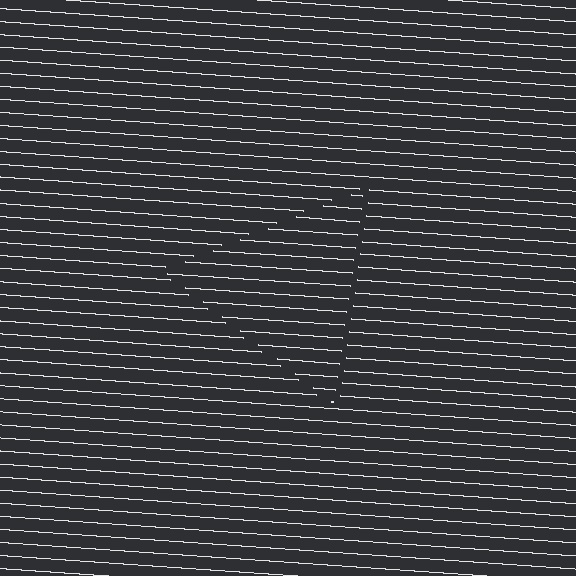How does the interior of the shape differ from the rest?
The interior of the shape contains the same grating, shifted by half a period — the contour is defined by the phase discontinuity where line-ends from the inner and outer gratings abut.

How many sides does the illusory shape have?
3 sides — the line-ends trace a triangle.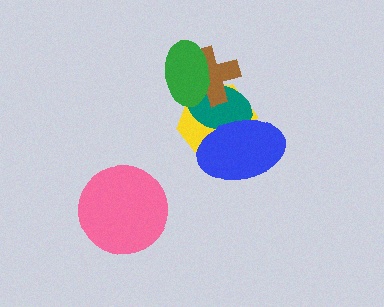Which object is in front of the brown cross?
The green ellipse is in front of the brown cross.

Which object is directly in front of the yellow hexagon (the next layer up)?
The teal ellipse is directly in front of the yellow hexagon.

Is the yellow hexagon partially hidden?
Yes, it is partially covered by another shape.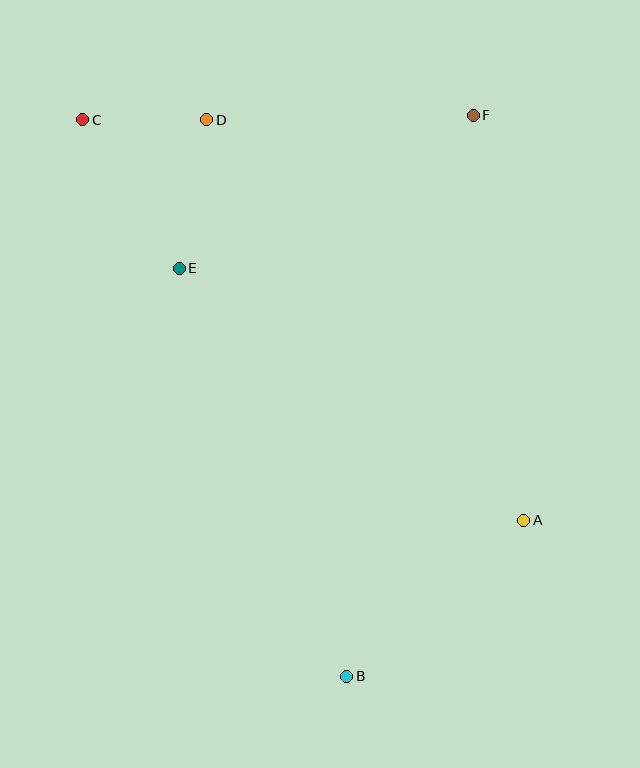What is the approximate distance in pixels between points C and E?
The distance between C and E is approximately 177 pixels.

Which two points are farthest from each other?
Points B and C are farthest from each other.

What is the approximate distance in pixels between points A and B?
The distance between A and B is approximately 235 pixels.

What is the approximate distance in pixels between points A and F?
The distance between A and F is approximately 408 pixels.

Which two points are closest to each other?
Points C and D are closest to each other.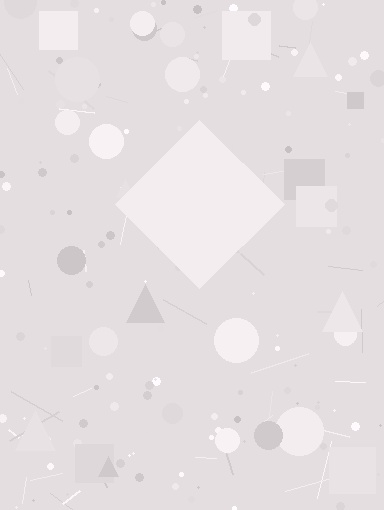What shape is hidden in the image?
A diamond is hidden in the image.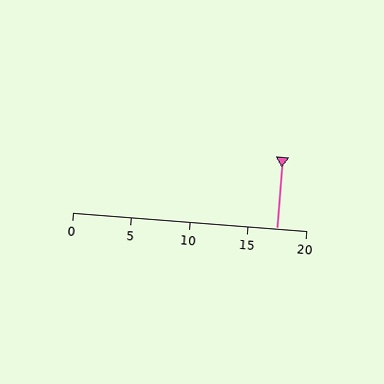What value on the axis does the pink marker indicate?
The marker indicates approximately 17.5.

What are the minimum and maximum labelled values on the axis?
The axis runs from 0 to 20.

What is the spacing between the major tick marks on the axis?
The major ticks are spaced 5 apart.